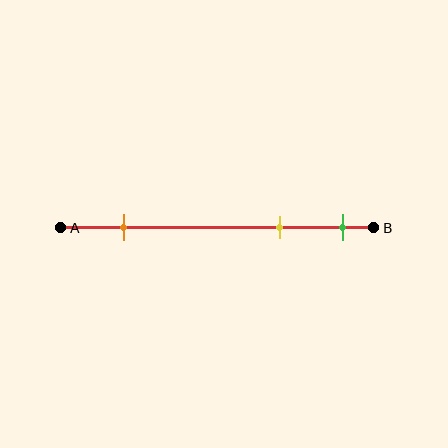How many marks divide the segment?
There are 3 marks dividing the segment.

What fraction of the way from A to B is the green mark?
The green mark is approximately 90% (0.9) of the way from A to B.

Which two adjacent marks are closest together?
The yellow and green marks are the closest adjacent pair.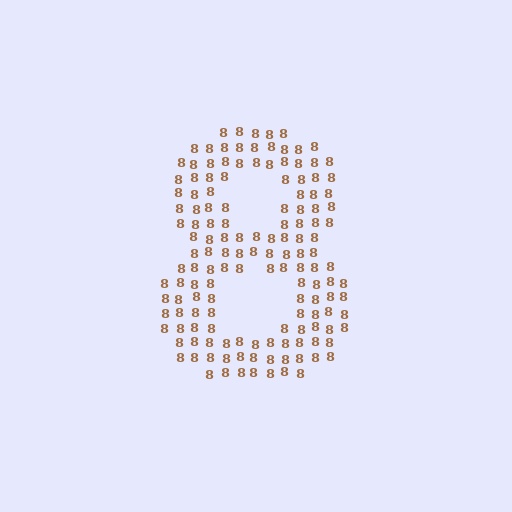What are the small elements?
The small elements are digit 8's.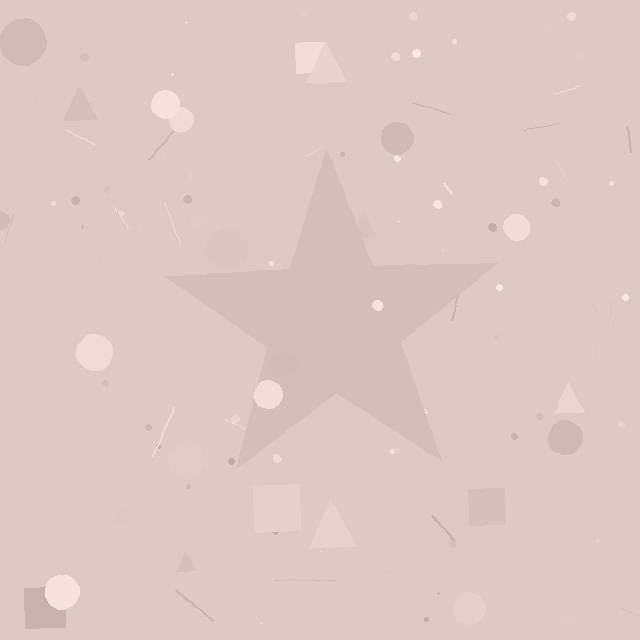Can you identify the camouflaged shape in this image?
The camouflaged shape is a star.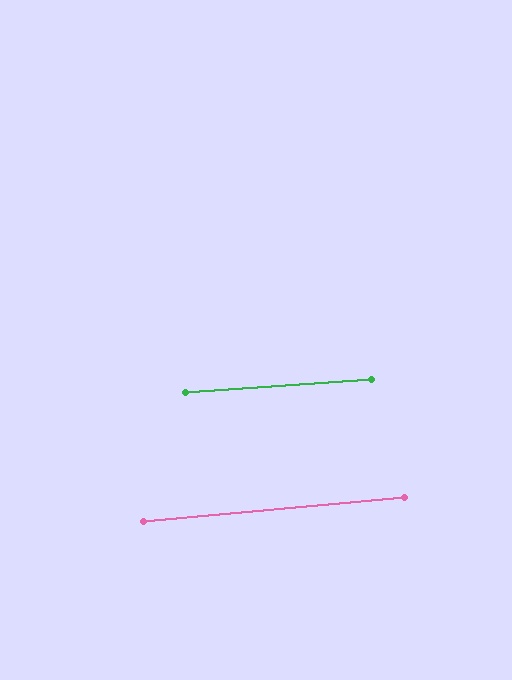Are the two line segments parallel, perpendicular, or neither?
Parallel — their directions differ by only 1.3°.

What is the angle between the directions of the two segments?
Approximately 1 degree.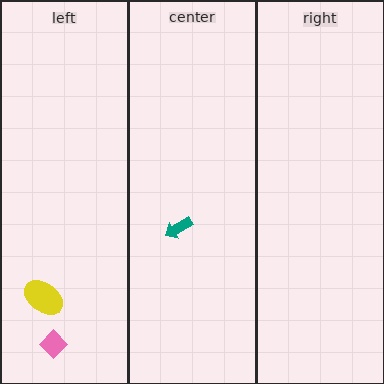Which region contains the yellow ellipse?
The left region.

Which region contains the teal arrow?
The center region.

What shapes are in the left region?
The pink diamond, the yellow ellipse.